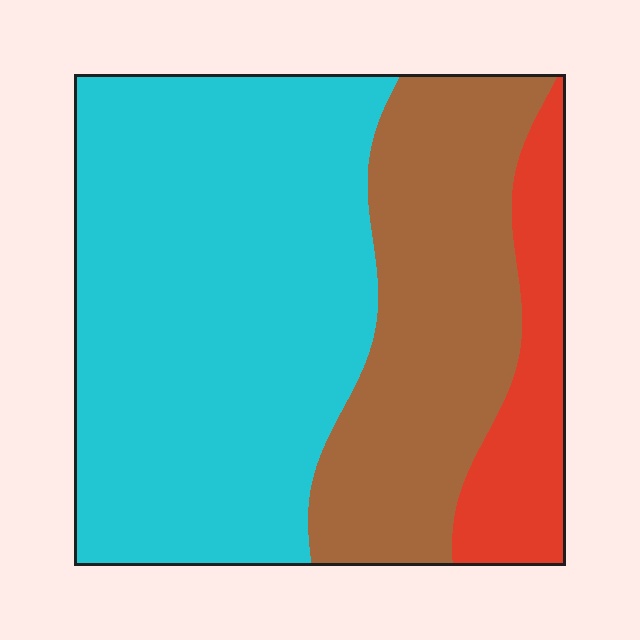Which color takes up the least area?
Red, at roughly 15%.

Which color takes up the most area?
Cyan, at roughly 55%.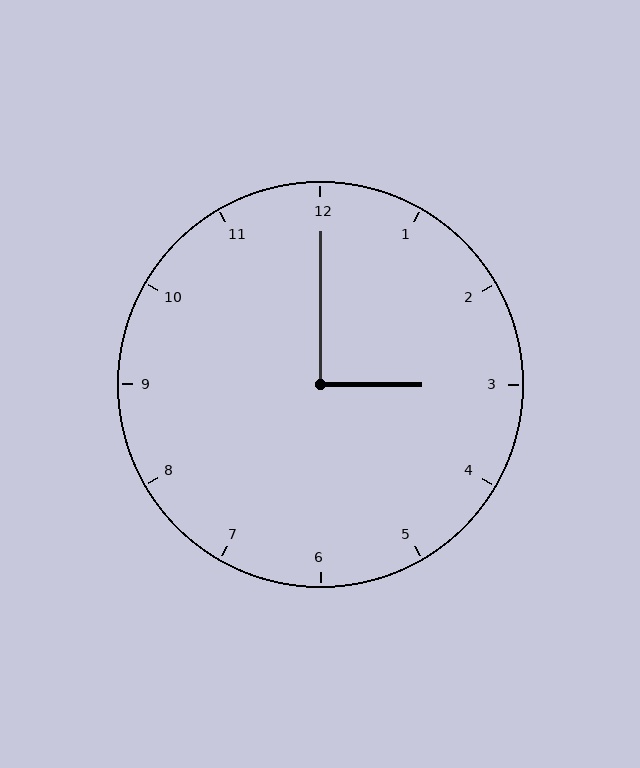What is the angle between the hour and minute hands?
Approximately 90 degrees.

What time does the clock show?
3:00.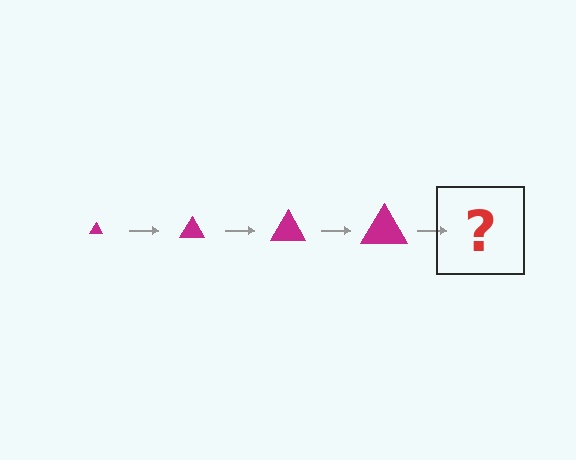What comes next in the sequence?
The next element should be a magenta triangle, larger than the previous one.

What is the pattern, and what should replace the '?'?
The pattern is that the triangle gets progressively larger each step. The '?' should be a magenta triangle, larger than the previous one.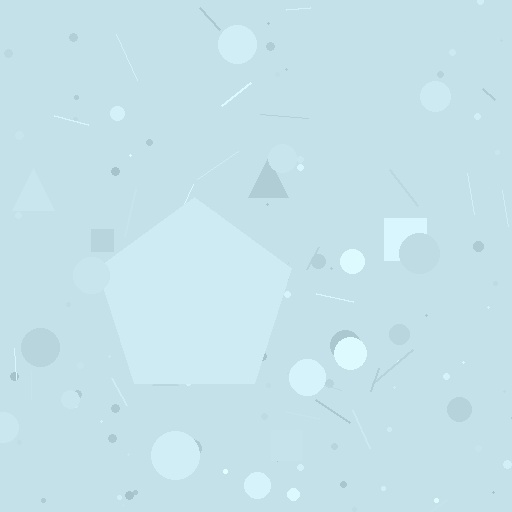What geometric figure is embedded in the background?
A pentagon is embedded in the background.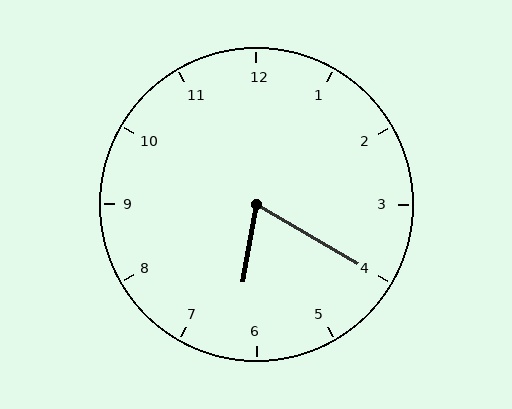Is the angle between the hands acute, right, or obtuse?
It is acute.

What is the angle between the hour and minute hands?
Approximately 70 degrees.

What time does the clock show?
6:20.